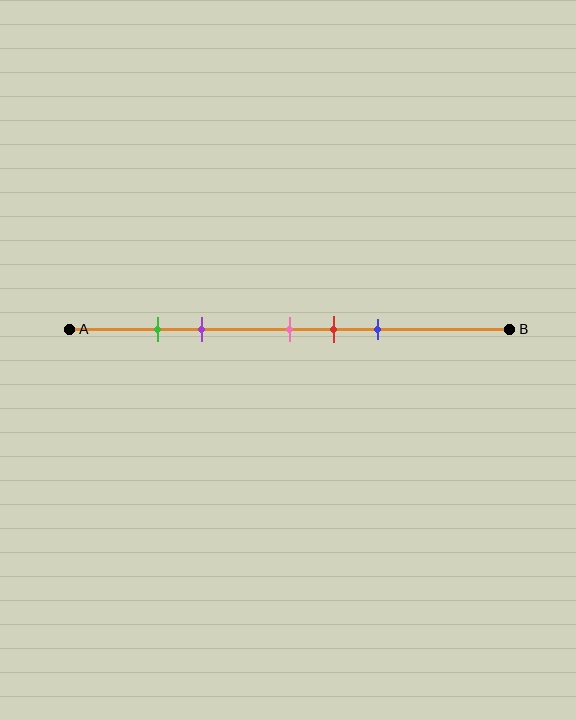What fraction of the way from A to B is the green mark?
The green mark is approximately 20% (0.2) of the way from A to B.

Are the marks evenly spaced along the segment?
No, the marks are not evenly spaced.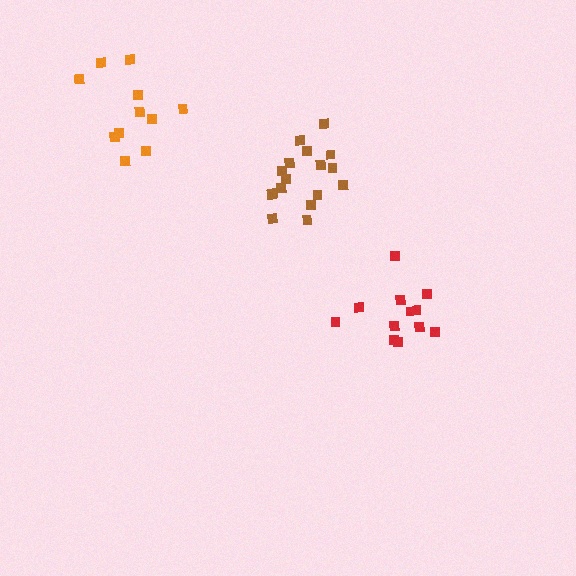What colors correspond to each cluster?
The clusters are colored: red, orange, brown.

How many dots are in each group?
Group 1: 12 dots, Group 2: 11 dots, Group 3: 17 dots (40 total).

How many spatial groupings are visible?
There are 3 spatial groupings.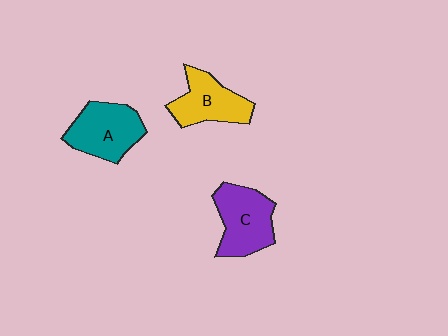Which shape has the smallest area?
Shape B (yellow).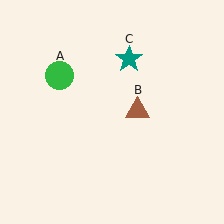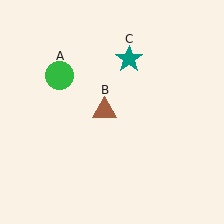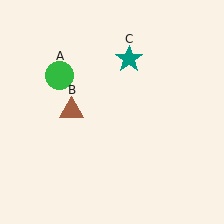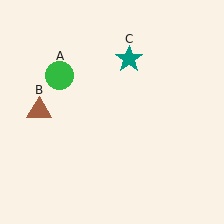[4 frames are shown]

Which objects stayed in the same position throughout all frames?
Green circle (object A) and teal star (object C) remained stationary.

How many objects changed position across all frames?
1 object changed position: brown triangle (object B).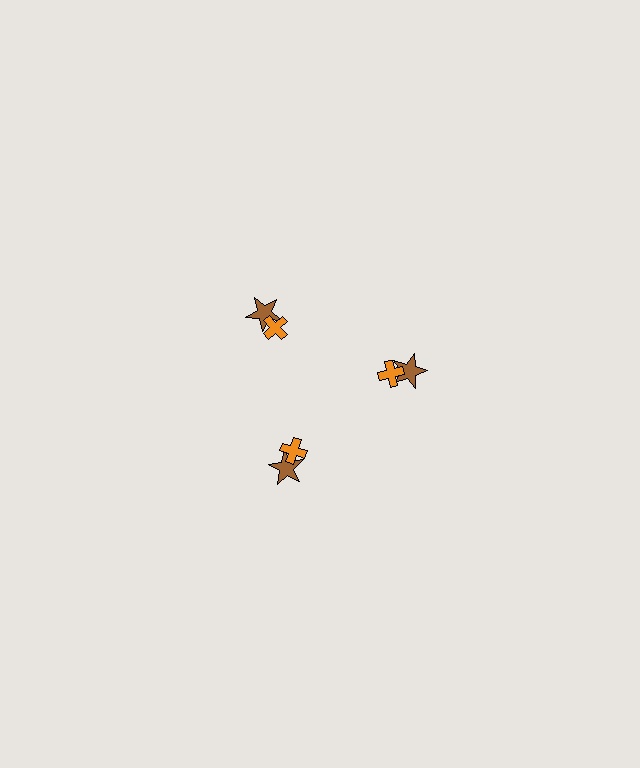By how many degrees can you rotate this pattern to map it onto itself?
The pattern maps onto itself every 120 degrees of rotation.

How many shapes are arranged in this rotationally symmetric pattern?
There are 6 shapes, arranged in 3 groups of 2.